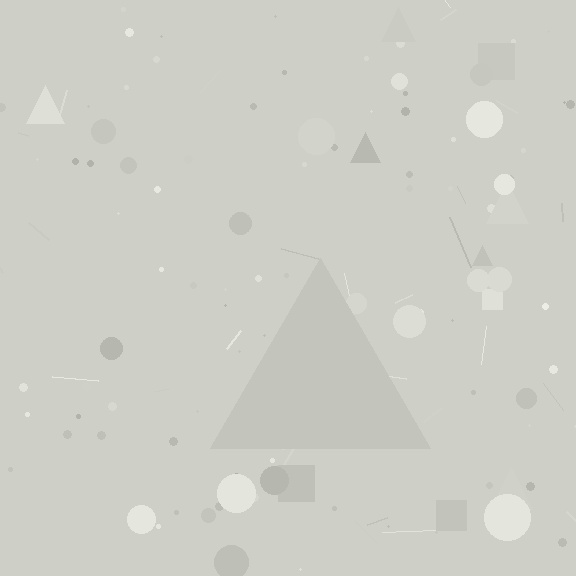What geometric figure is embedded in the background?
A triangle is embedded in the background.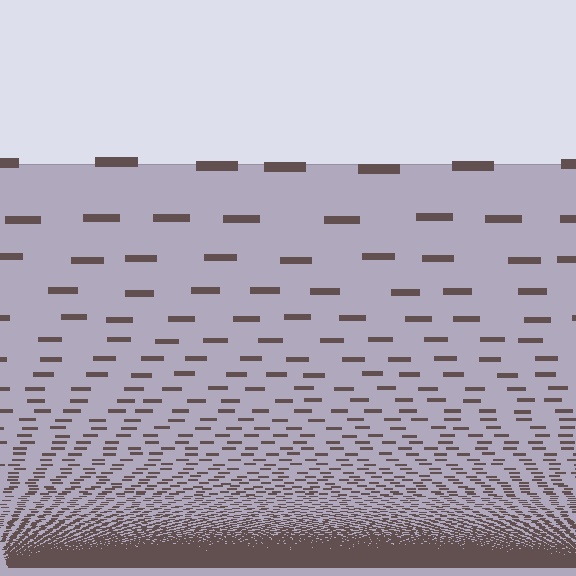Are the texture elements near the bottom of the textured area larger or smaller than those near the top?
Smaller. The gradient is inverted — elements near the bottom are smaller and denser.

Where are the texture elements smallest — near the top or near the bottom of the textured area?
Near the bottom.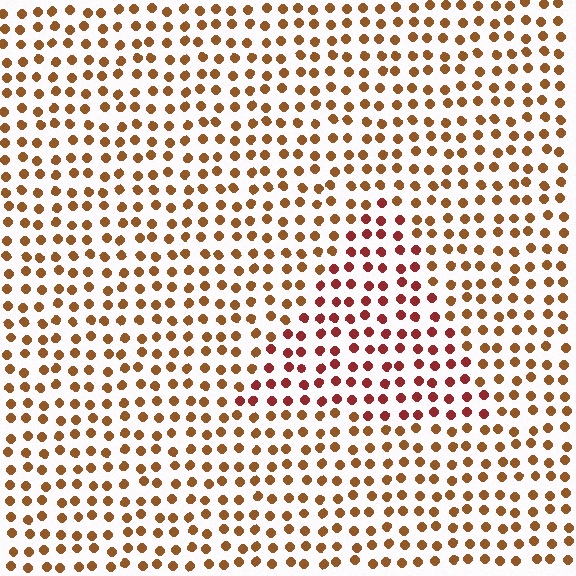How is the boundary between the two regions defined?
The boundary is defined purely by a slight shift in hue (about 31 degrees). Spacing, size, and orientation are identical on both sides.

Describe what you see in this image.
The image is filled with small brown elements in a uniform arrangement. A triangle-shaped region is visible where the elements are tinted to a slightly different hue, forming a subtle color boundary.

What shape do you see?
I see a triangle.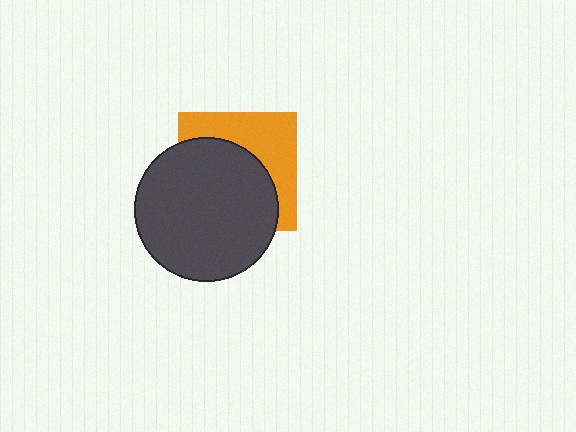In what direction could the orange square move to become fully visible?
The orange square could move toward the upper-right. That would shift it out from behind the dark gray circle entirely.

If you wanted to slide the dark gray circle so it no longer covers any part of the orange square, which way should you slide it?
Slide it toward the lower-left — that is the most direct way to separate the two shapes.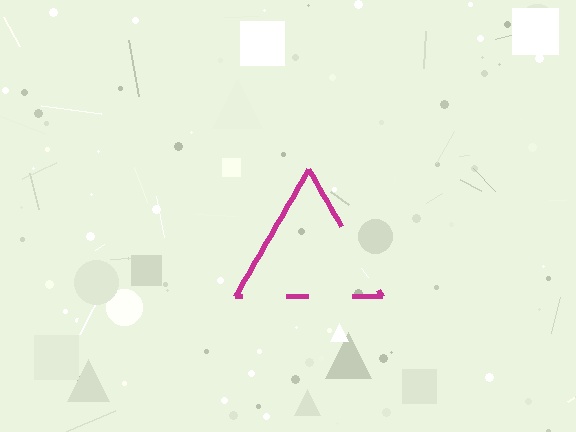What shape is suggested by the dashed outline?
The dashed outline suggests a triangle.